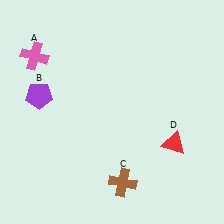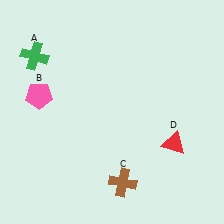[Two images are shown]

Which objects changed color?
A changed from pink to green. B changed from purple to pink.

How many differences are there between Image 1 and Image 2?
There are 2 differences between the two images.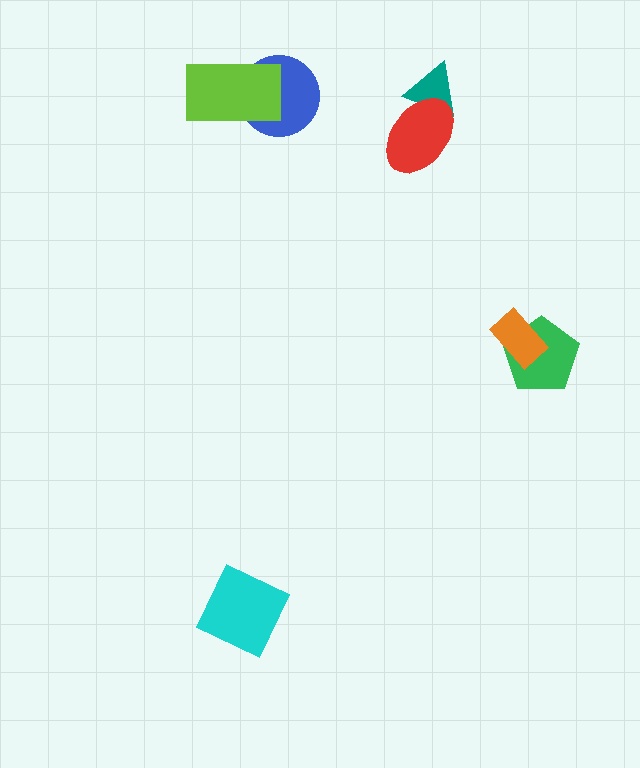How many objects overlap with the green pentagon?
1 object overlaps with the green pentagon.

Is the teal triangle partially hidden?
Yes, it is partially covered by another shape.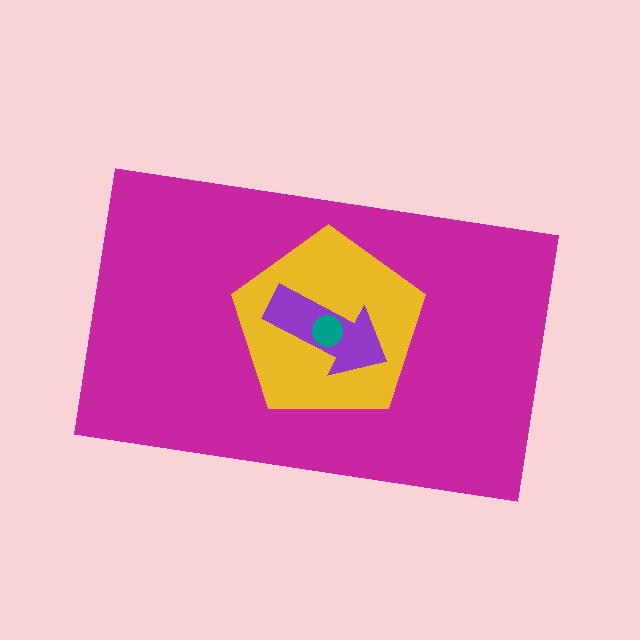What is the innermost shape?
The teal circle.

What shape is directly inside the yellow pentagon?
The purple arrow.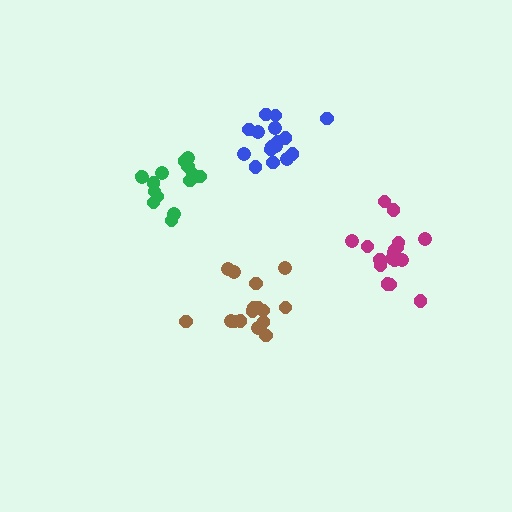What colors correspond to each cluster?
The clusters are colored: blue, brown, green, magenta.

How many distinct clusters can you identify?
There are 4 distinct clusters.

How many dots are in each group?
Group 1: 16 dots, Group 2: 18 dots, Group 3: 16 dots, Group 4: 17 dots (67 total).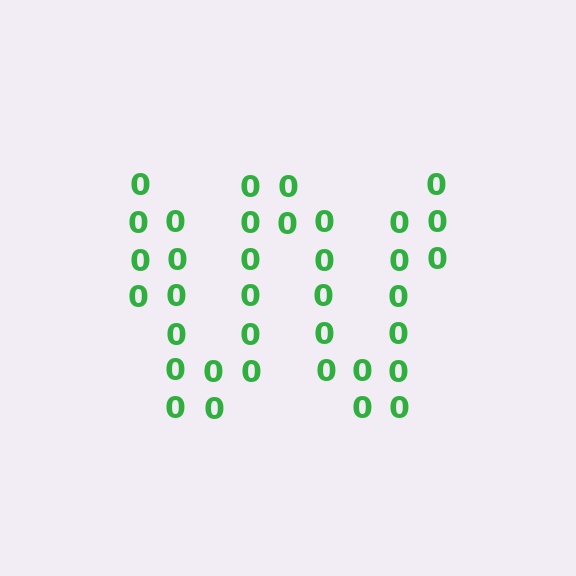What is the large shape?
The large shape is the letter W.